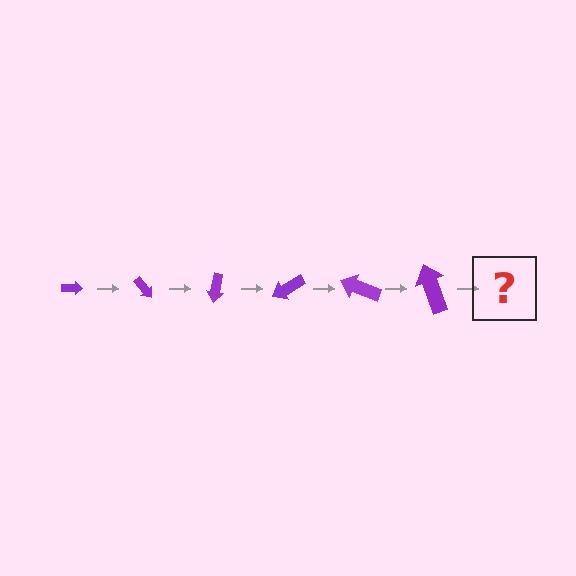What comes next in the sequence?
The next element should be an arrow, larger than the previous one and rotated 300 degrees from the start.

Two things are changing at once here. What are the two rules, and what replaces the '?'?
The two rules are that the arrow grows larger each step and it rotates 50 degrees each step. The '?' should be an arrow, larger than the previous one and rotated 300 degrees from the start.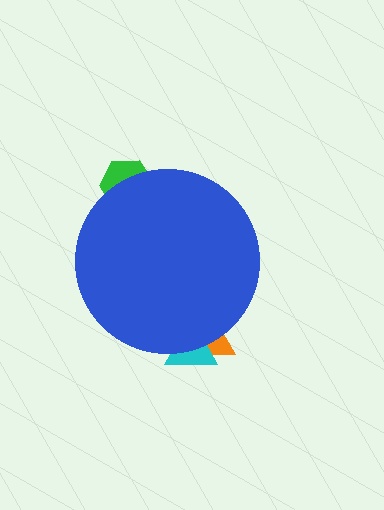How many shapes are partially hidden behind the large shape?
3 shapes are partially hidden.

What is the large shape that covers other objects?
A blue circle.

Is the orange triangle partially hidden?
Yes, the orange triangle is partially hidden behind the blue circle.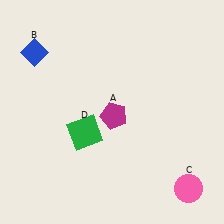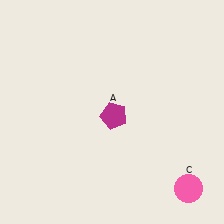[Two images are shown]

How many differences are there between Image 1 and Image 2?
There are 2 differences between the two images.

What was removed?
The green square (D), the blue diamond (B) were removed in Image 2.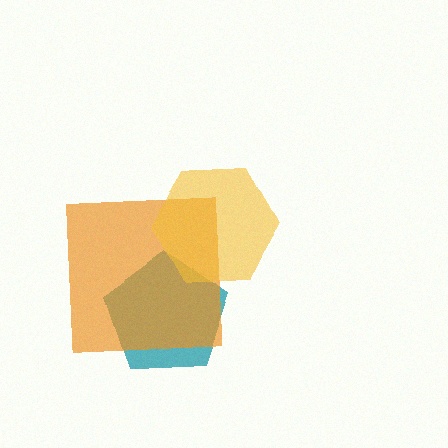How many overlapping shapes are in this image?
There are 3 overlapping shapes in the image.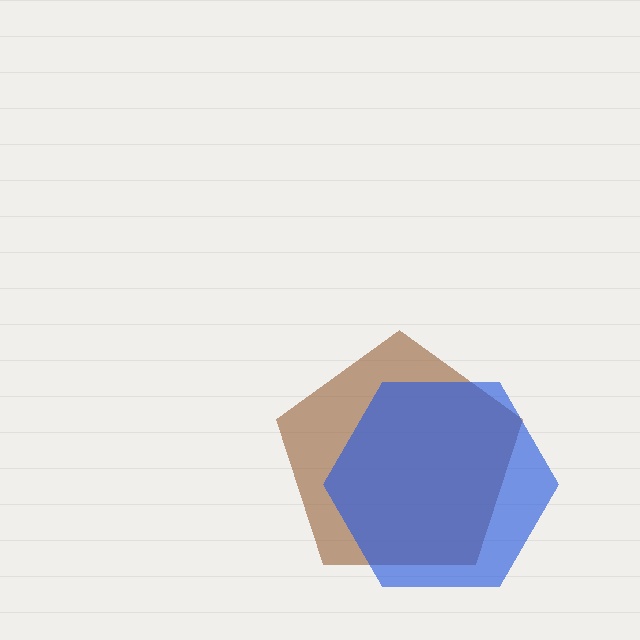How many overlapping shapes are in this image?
There are 2 overlapping shapes in the image.